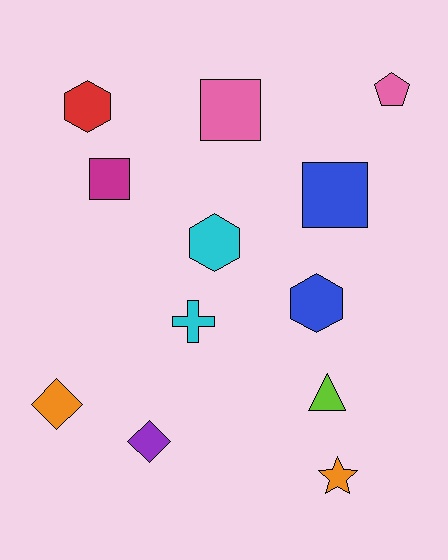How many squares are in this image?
There are 3 squares.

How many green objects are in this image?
There are no green objects.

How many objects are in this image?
There are 12 objects.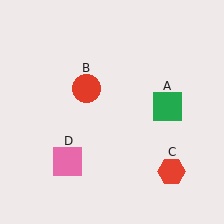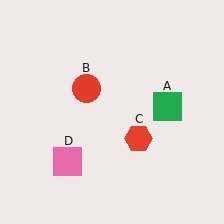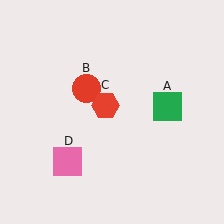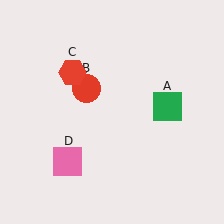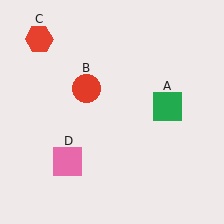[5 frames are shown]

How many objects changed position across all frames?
1 object changed position: red hexagon (object C).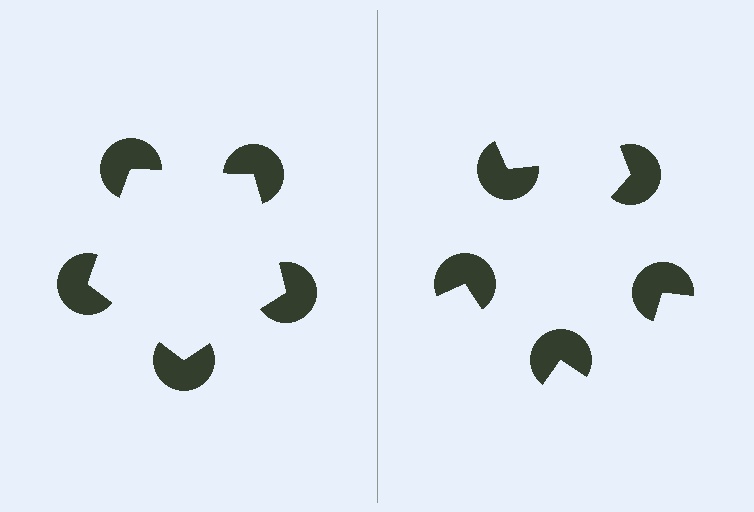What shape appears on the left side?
An illusory pentagon.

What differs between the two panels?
The pac-man discs are positioned identically on both sides; only the wedge orientations differ. On the left they align to a pentagon; on the right they are misaligned.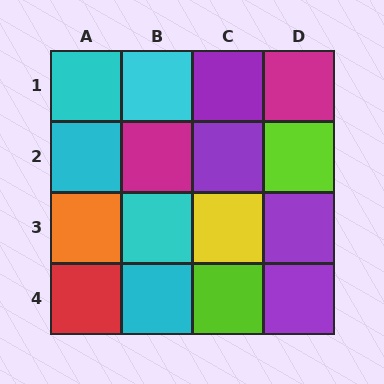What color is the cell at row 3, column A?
Orange.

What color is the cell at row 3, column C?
Yellow.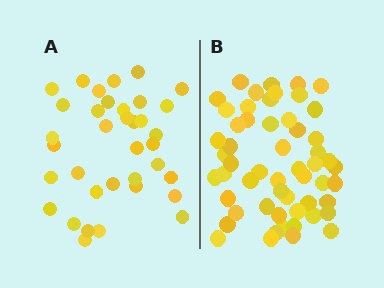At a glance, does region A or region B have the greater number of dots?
Region B (the right region) has more dots.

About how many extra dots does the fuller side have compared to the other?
Region B has approximately 20 more dots than region A.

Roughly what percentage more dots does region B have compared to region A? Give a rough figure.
About 55% more.